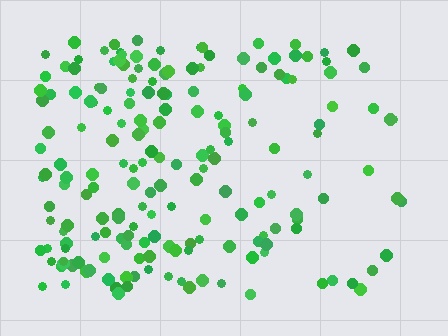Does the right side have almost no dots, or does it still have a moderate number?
Still a moderate number, just noticeably fewer than the left.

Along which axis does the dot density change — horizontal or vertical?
Horizontal.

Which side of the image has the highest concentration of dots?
The left.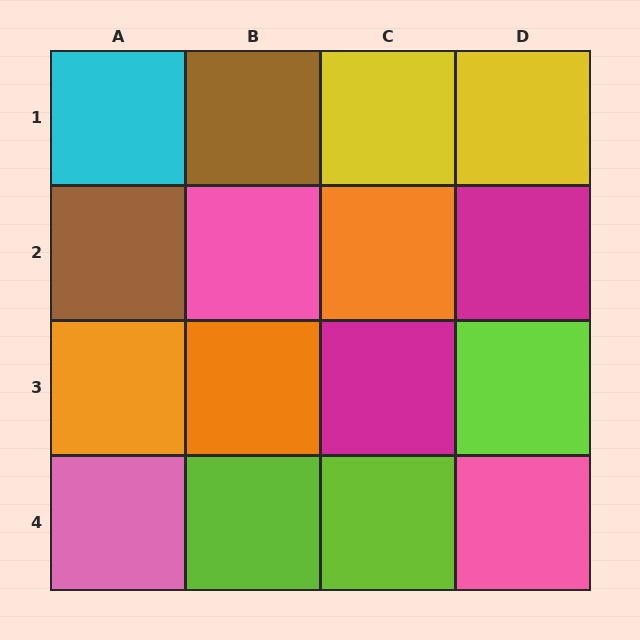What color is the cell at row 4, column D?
Pink.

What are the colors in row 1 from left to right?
Cyan, brown, yellow, yellow.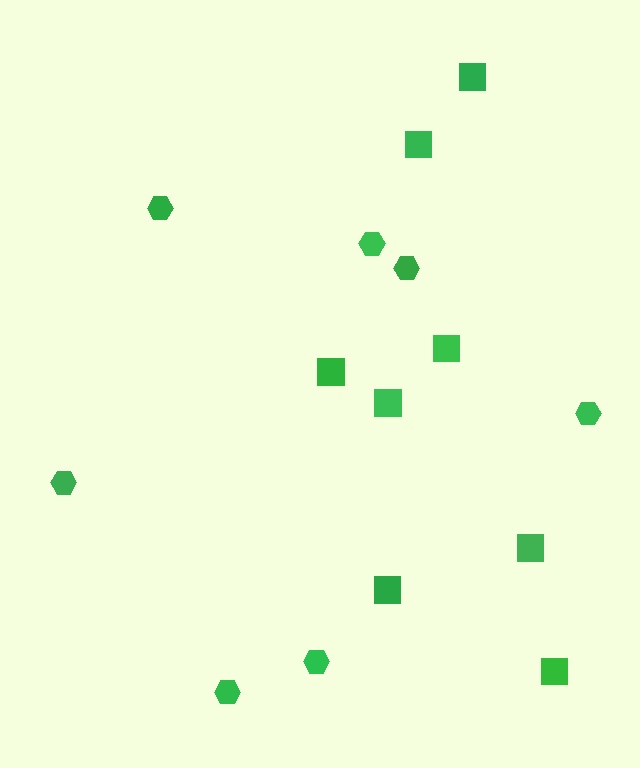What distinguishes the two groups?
There are 2 groups: one group of squares (8) and one group of hexagons (7).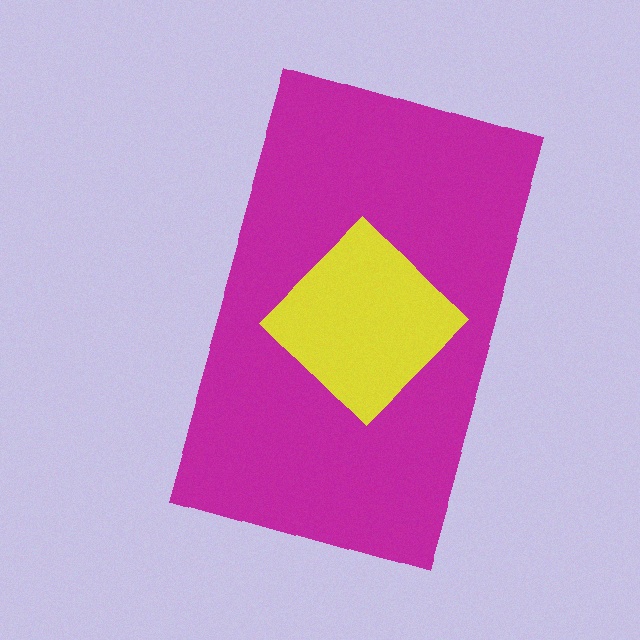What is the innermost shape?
The yellow diamond.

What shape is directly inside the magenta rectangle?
The yellow diamond.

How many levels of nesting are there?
2.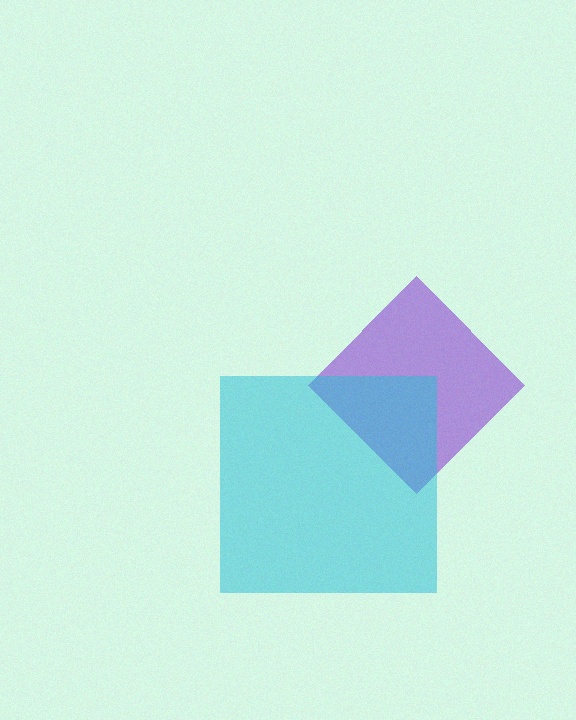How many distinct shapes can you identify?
There are 2 distinct shapes: a purple diamond, a cyan square.